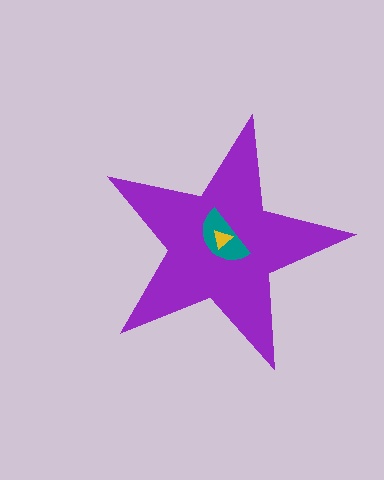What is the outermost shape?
The purple star.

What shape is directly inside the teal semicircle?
The yellow triangle.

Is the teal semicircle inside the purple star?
Yes.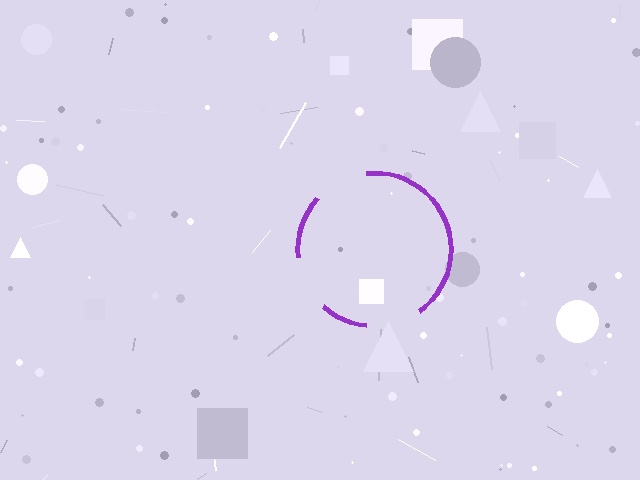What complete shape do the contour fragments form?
The contour fragments form a circle.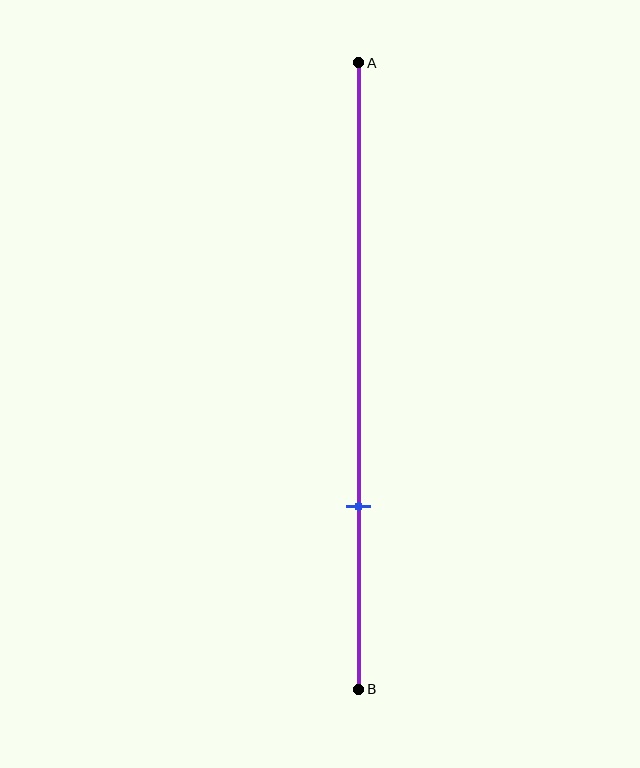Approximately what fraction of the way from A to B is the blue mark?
The blue mark is approximately 70% of the way from A to B.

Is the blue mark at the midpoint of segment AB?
No, the mark is at about 70% from A, not at the 50% midpoint.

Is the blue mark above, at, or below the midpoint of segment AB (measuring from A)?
The blue mark is below the midpoint of segment AB.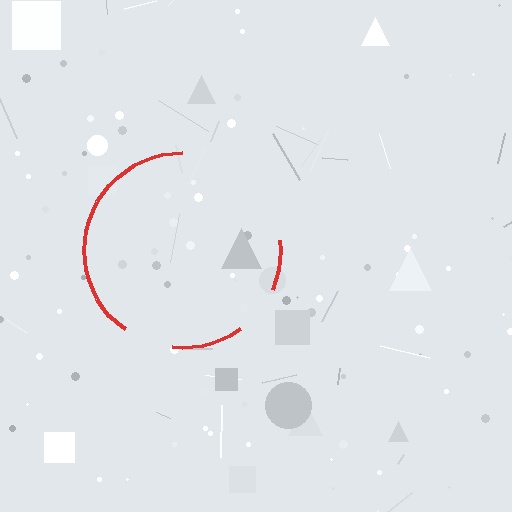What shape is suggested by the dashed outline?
The dashed outline suggests a circle.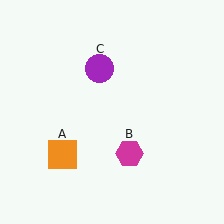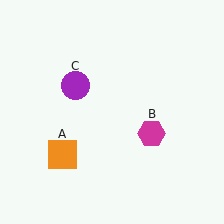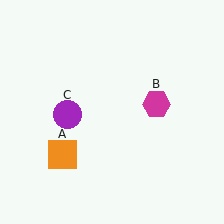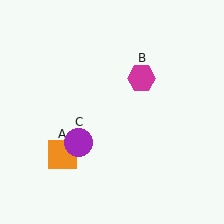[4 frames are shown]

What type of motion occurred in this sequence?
The magenta hexagon (object B), purple circle (object C) rotated counterclockwise around the center of the scene.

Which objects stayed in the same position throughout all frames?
Orange square (object A) remained stationary.